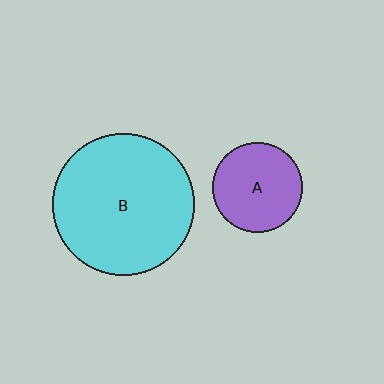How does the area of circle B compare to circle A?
Approximately 2.5 times.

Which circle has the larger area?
Circle B (cyan).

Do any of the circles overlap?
No, none of the circles overlap.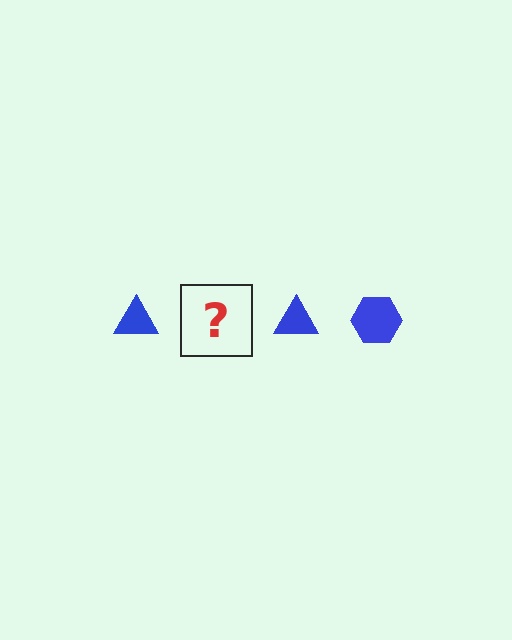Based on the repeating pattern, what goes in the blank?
The blank should be a blue hexagon.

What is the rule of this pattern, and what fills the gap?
The rule is that the pattern cycles through triangle, hexagon shapes in blue. The gap should be filled with a blue hexagon.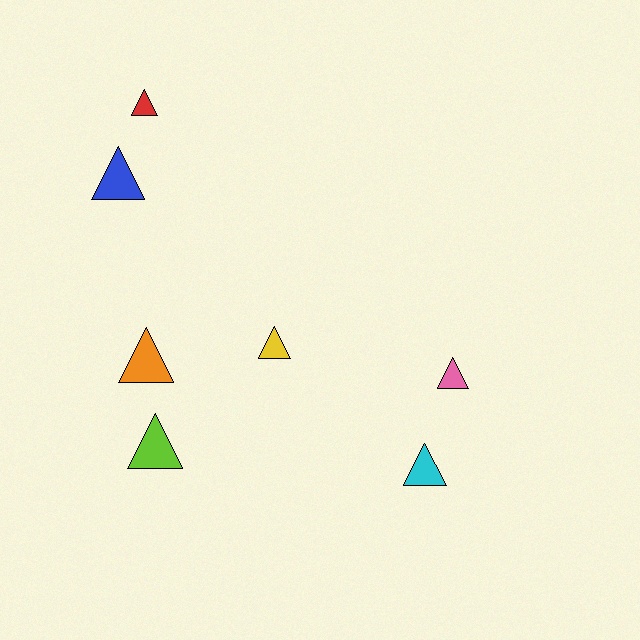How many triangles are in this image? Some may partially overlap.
There are 7 triangles.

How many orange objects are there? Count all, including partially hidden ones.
There is 1 orange object.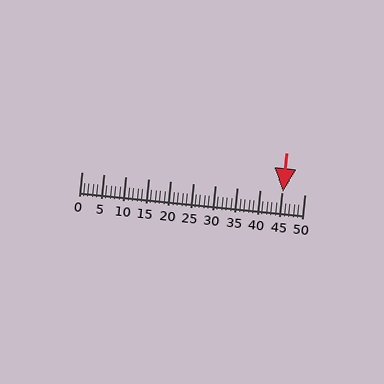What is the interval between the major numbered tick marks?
The major tick marks are spaced 5 units apart.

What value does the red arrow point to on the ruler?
The red arrow points to approximately 45.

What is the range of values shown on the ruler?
The ruler shows values from 0 to 50.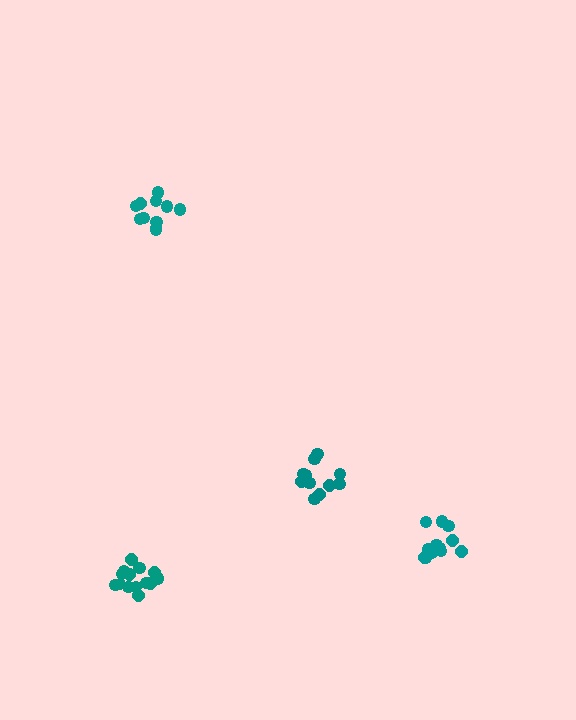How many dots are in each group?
Group 1: 14 dots, Group 2: 12 dots, Group 3: 11 dots, Group 4: 11 dots (48 total).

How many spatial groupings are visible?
There are 4 spatial groupings.